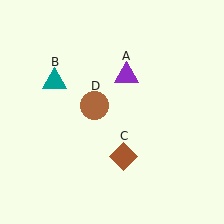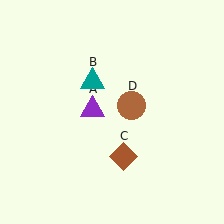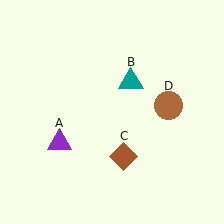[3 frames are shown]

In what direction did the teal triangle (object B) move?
The teal triangle (object B) moved right.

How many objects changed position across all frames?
3 objects changed position: purple triangle (object A), teal triangle (object B), brown circle (object D).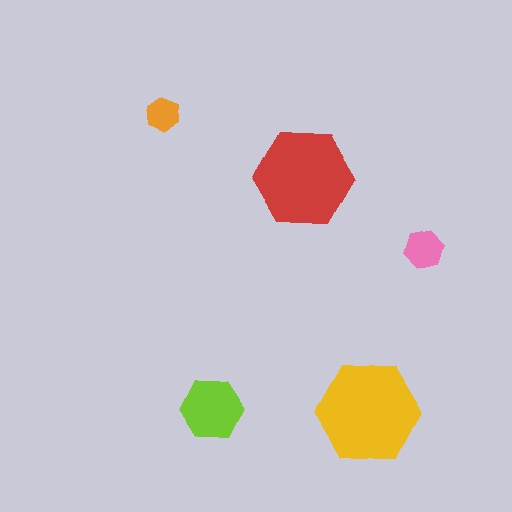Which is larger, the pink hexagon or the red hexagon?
The red one.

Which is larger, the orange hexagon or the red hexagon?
The red one.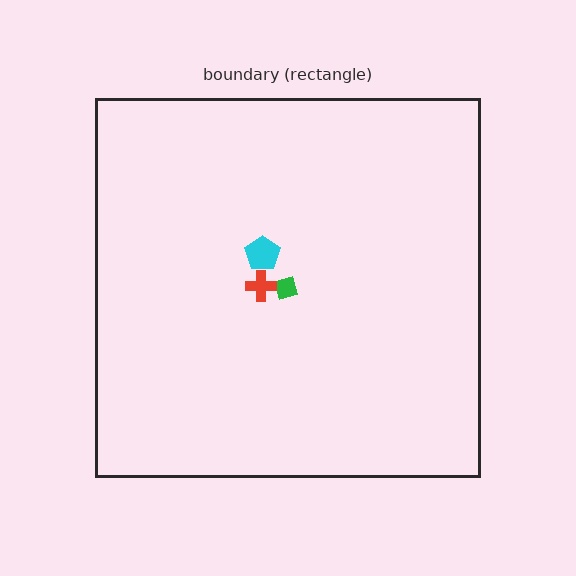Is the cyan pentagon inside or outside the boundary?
Inside.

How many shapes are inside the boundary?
3 inside, 0 outside.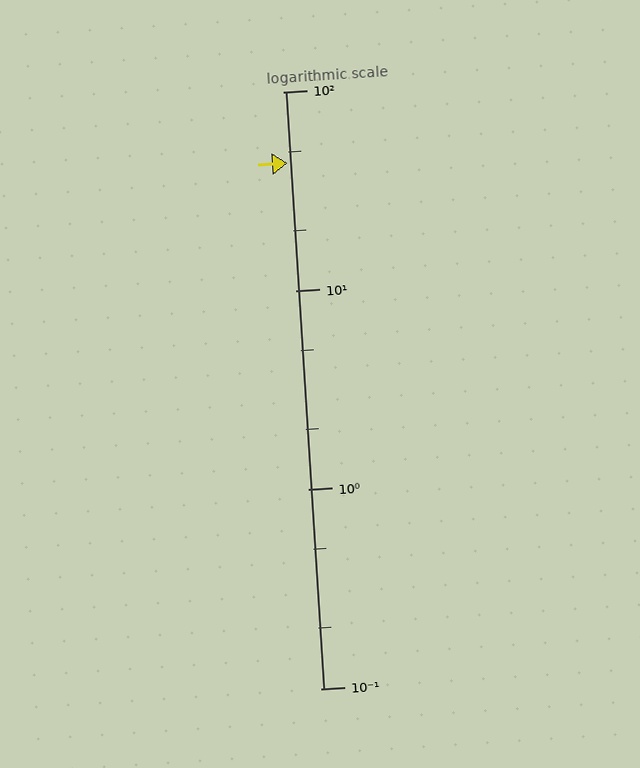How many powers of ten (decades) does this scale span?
The scale spans 3 decades, from 0.1 to 100.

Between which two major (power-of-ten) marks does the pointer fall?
The pointer is between 10 and 100.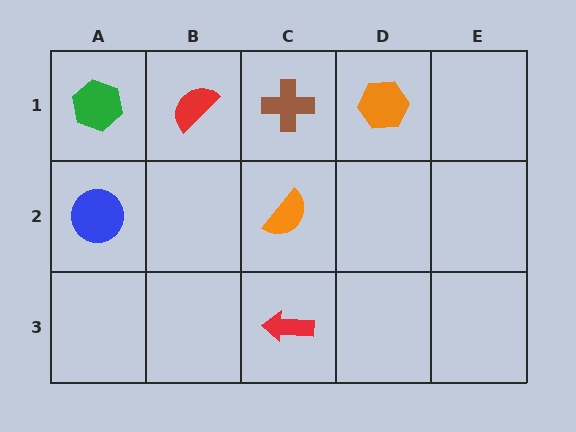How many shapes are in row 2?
2 shapes.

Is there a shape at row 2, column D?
No, that cell is empty.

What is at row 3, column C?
A red arrow.